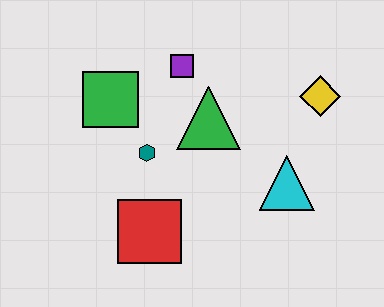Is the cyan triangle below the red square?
No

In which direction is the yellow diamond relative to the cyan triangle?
The yellow diamond is above the cyan triangle.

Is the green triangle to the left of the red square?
No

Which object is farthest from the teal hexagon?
The yellow diamond is farthest from the teal hexagon.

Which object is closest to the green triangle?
The purple square is closest to the green triangle.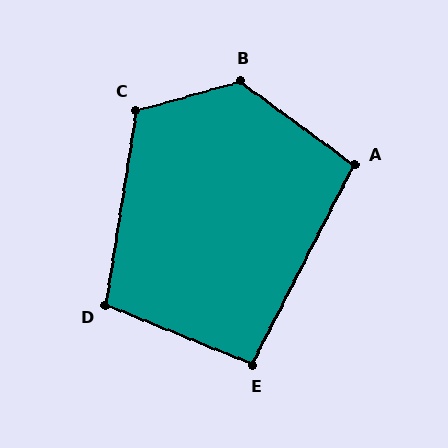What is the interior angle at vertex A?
Approximately 99 degrees (obtuse).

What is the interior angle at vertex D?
Approximately 103 degrees (obtuse).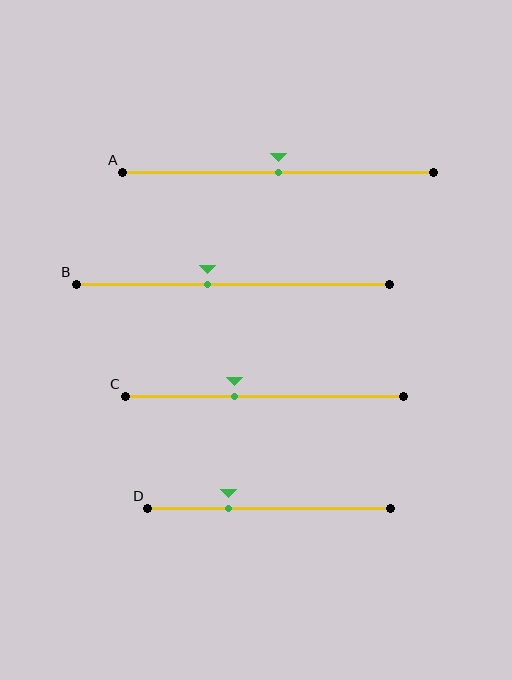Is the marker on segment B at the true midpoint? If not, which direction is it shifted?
No, the marker on segment B is shifted to the left by about 8% of the segment length.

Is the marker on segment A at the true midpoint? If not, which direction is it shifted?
Yes, the marker on segment A is at the true midpoint.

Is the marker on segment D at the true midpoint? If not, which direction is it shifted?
No, the marker on segment D is shifted to the left by about 17% of the segment length.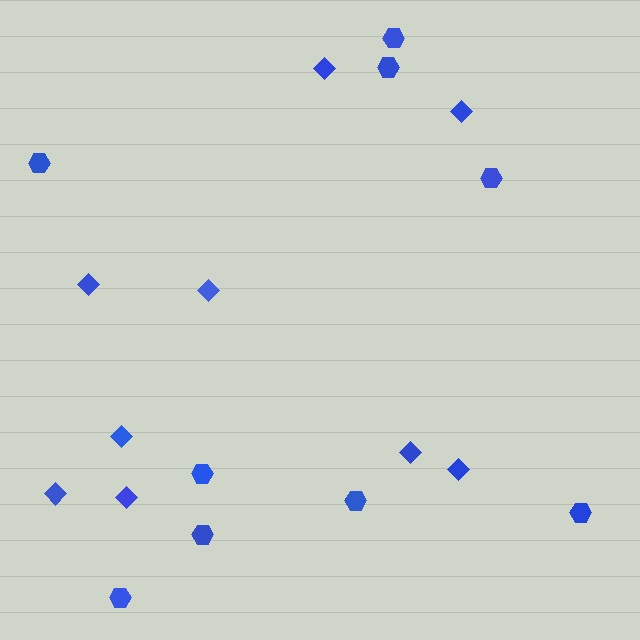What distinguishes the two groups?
There are 2 groups: one group of hexagons (9) and one group of diamonds (9).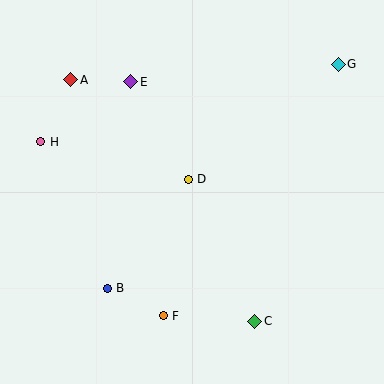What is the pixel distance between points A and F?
The distance between A and F is 253 pixels.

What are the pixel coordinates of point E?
Point E is at (131, 82).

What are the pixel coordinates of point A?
Point A is at (71, 80).